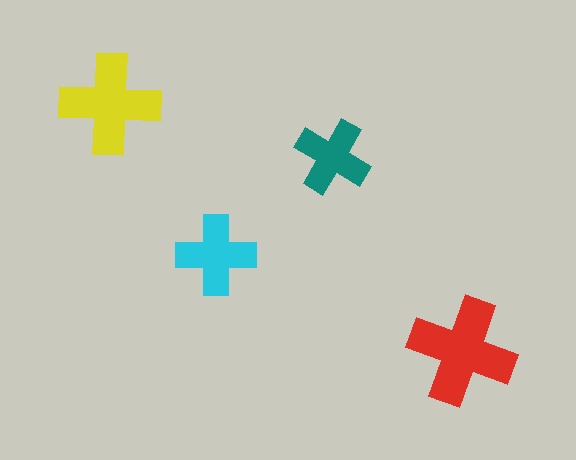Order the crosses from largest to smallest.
the red one, the yellow one, the cyan one, the teal one.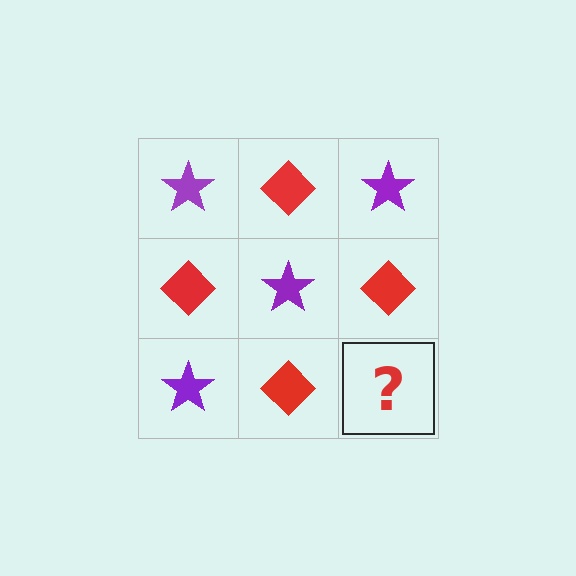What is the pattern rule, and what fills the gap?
The rule is that it alternates purple star and red diamond in a checkerboard pattern. The gap should be filled with a purple star.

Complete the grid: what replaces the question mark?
The question mark should be replaced with a purple star.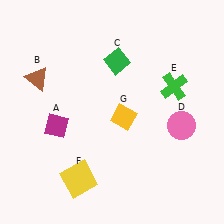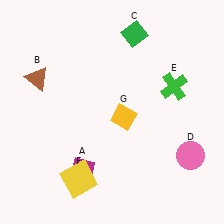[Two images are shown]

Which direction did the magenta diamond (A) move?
The magenta diamond (A) moved down.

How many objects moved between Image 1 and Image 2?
3 objects moved between the two images.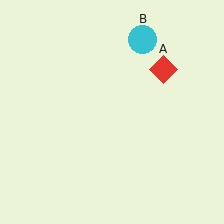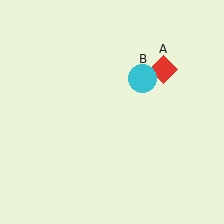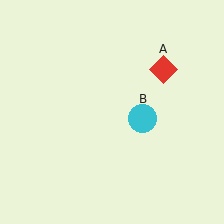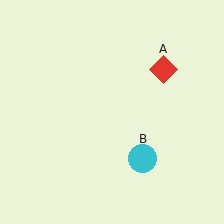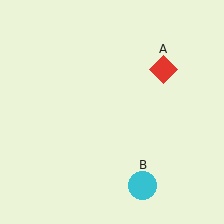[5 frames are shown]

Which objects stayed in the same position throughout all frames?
Red diamond (object A) remained stationary.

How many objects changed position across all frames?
1 object changed position: cyan circle (object B).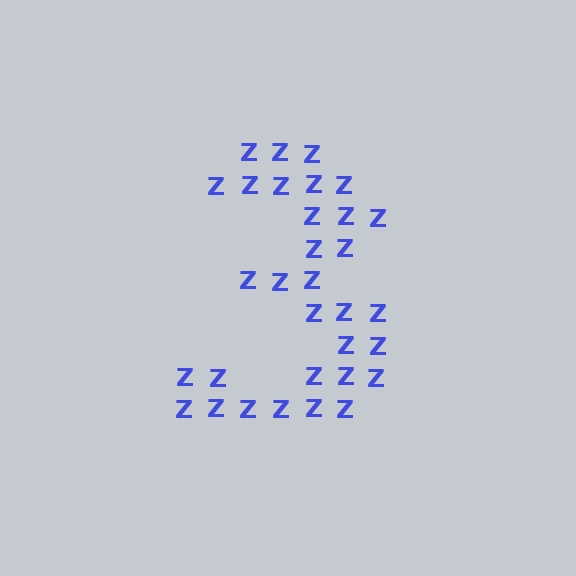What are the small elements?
The small elements are letter Z's.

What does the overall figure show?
The overall figure shows the digit 3.